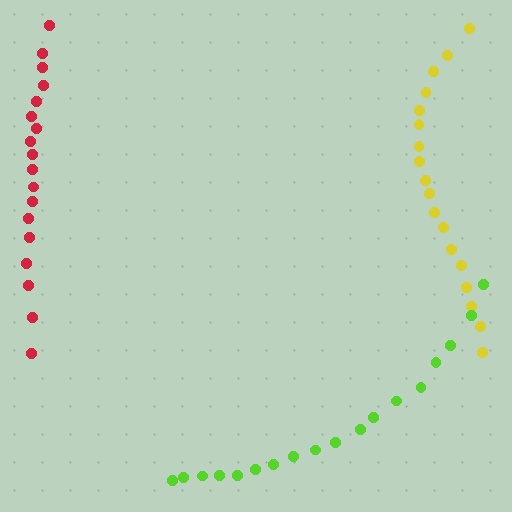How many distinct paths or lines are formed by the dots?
There are 3 distinct paths.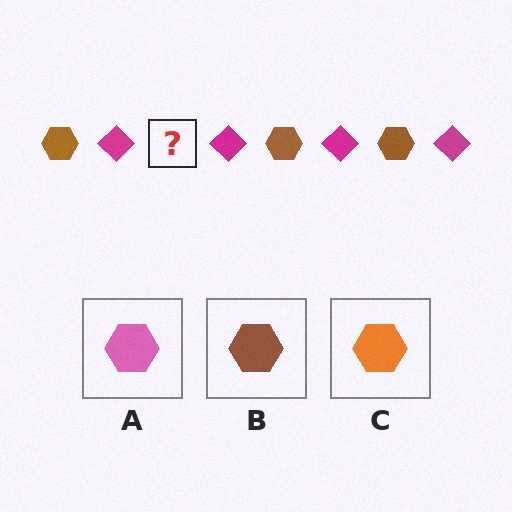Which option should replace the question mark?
Option B.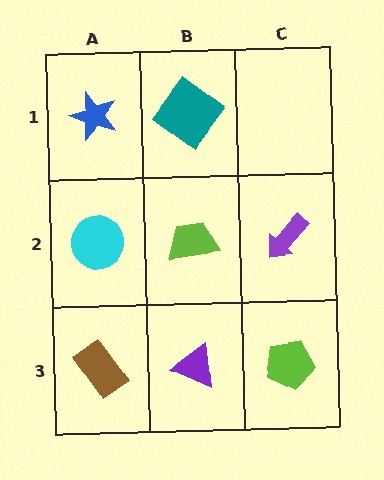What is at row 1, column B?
A teal diamond.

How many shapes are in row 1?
2 shapes.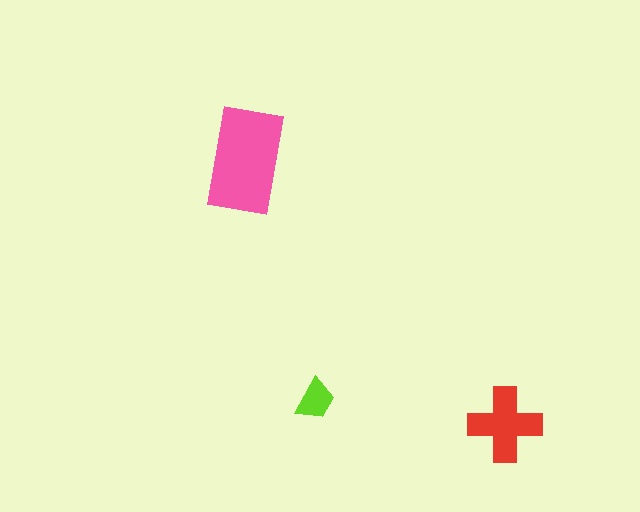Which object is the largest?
The pink rectangle.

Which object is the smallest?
The lime trapezoid.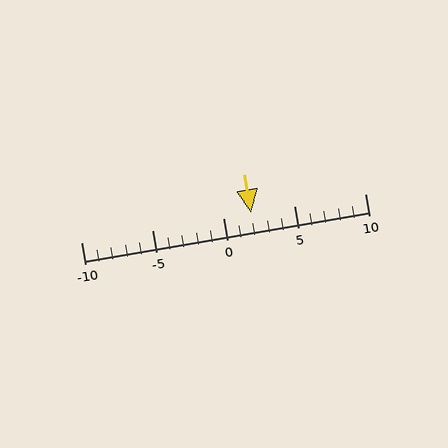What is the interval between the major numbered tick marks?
The major tick marks are spaced 5 units apart.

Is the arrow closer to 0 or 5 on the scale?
The arrow is closer to 0.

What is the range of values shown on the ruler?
The ruler shows values from -10 to 10.